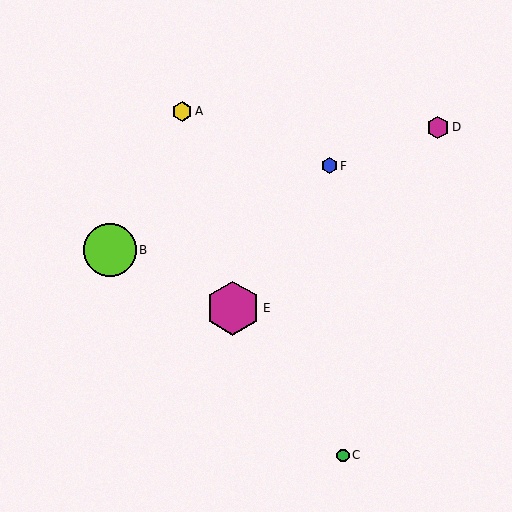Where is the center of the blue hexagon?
The center of the blue hexagon is at (329, 166).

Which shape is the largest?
The magenta hexagon (labeled E) is the largest.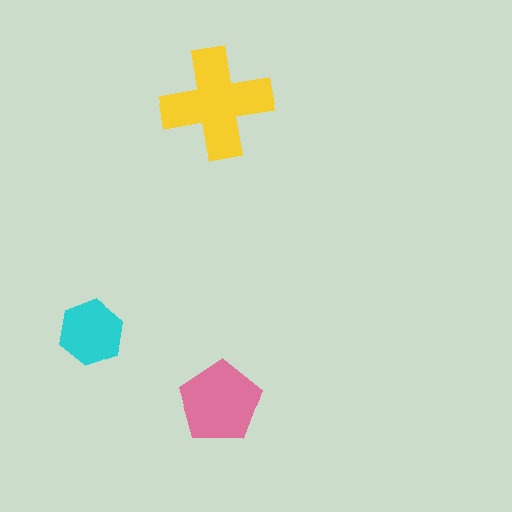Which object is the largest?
The yellow cross.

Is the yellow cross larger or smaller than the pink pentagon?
Larger.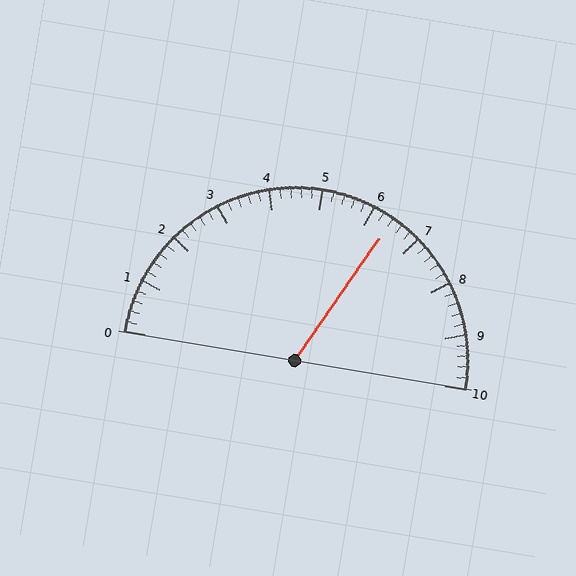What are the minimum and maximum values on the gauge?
The gauge ranges from 0 to 10.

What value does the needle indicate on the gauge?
The needle indicates approximately 6.4.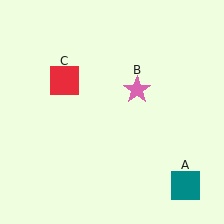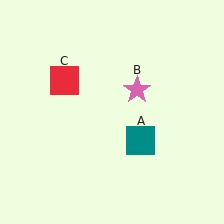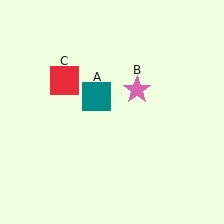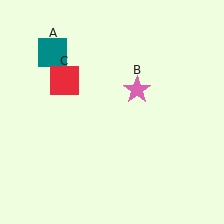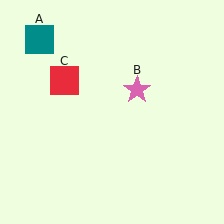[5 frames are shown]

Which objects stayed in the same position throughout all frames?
Pink star (object B) and red square (object C) remained stationary.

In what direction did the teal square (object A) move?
The teal square (object A) moved up and to the left.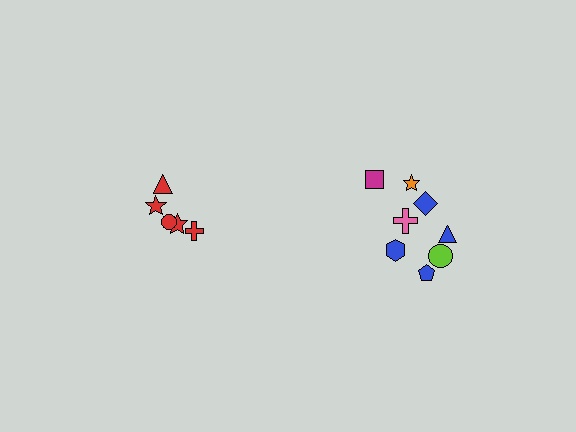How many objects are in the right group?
There are 8 objects.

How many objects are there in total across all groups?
There are 13 objects.